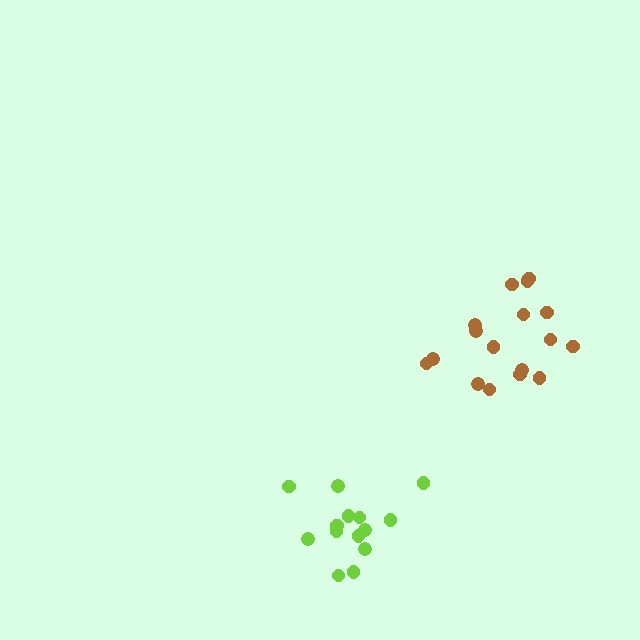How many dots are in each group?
Group 1: 17 dots, Group 2: 14 dots (31 total).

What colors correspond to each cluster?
The clusters are colored: brown, lime.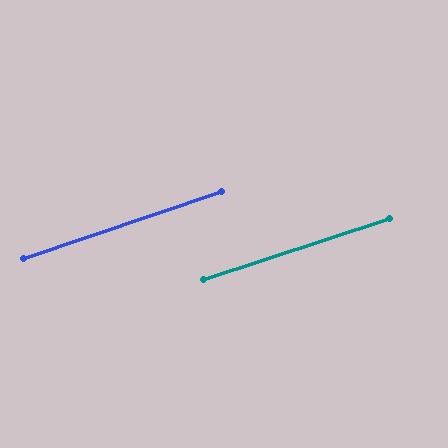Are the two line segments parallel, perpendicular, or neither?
Parallel — their directions differ by only 0.9°.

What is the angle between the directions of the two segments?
Approximately 1 degree.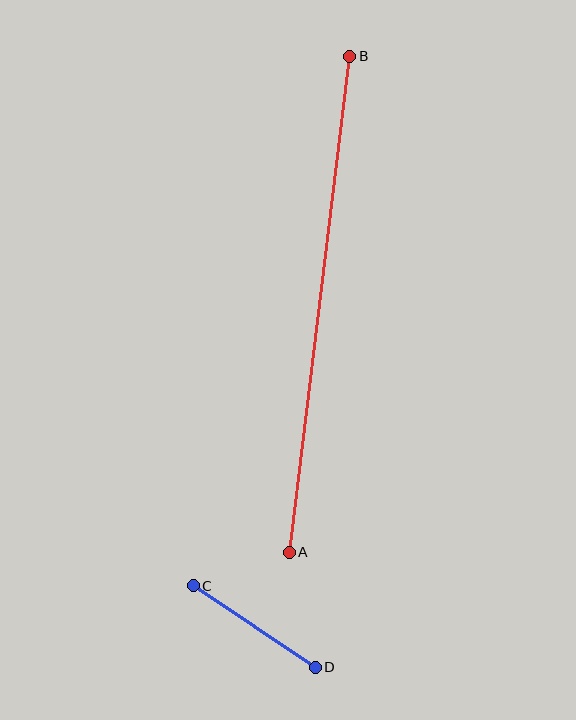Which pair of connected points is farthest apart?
Points A and B are farthest apart.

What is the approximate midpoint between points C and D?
The midpoint is at approximately (254, 626) pixels.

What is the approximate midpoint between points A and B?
The midpoint is at approximately (319, 304) pixels.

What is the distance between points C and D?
The distance is approximately 147 pixels.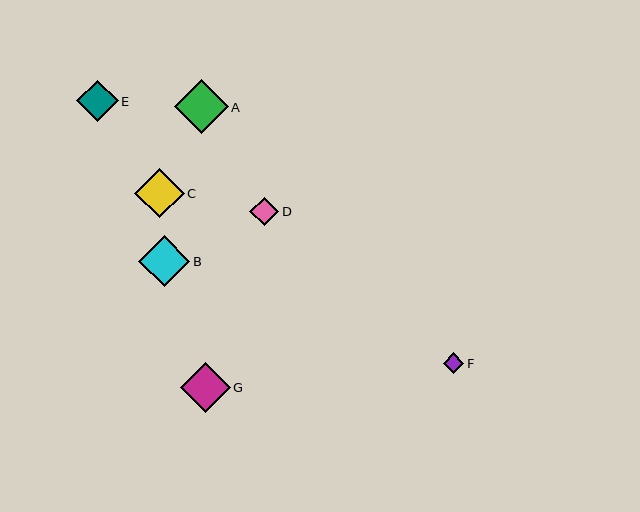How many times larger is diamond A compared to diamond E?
Diamond A is approximately 1.3 times the size of diamond E.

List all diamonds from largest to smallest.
From largest to smallest: A, B, G, C, E, D, F.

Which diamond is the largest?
Diamond A is the largest with a size of approximately 54 pixels.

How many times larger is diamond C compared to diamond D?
Diamond C is approximately 1.7 times the size of diamond D.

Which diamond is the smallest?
Diamond F is the smallest with a size of approximately 21 pixels.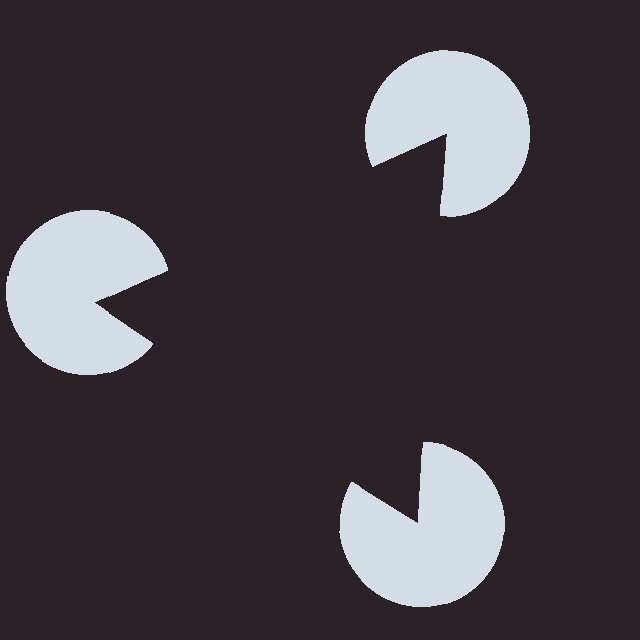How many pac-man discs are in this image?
There are 3 — one at each vertex of the illusory triangle.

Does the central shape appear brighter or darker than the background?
It typically appears slightly darker than the background, even though no actual brightness change is drawn.